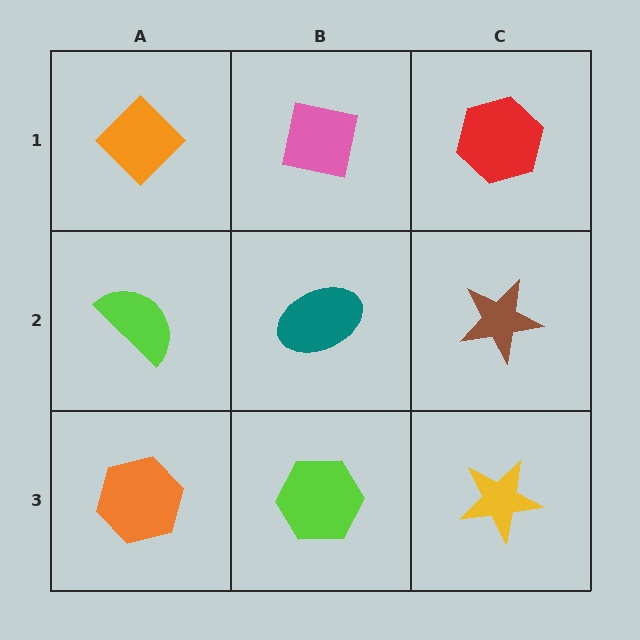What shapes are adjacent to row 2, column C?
A red hexagon (row 1, column C), a yellow star (row 3, column C), a teal ellipse (row 2, column B).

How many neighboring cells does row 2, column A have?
3.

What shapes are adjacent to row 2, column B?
A pink square (row 1, column B), a lime hexagon (row 3, column B), a lime semicircle (row 2, column A), a brown star (row 2, column C).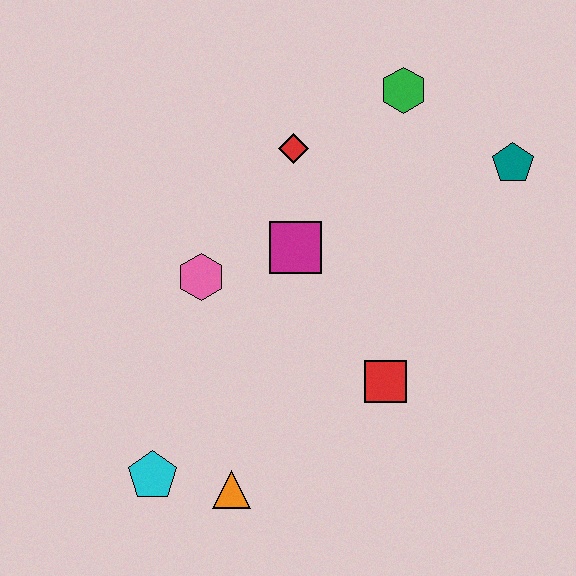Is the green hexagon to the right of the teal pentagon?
No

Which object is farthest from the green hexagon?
The cyan pentagon is farthest from the green hexagon.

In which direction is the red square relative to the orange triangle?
The red square is to the right of the orange triangle.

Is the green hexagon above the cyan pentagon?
Yes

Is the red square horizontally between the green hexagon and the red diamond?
Yes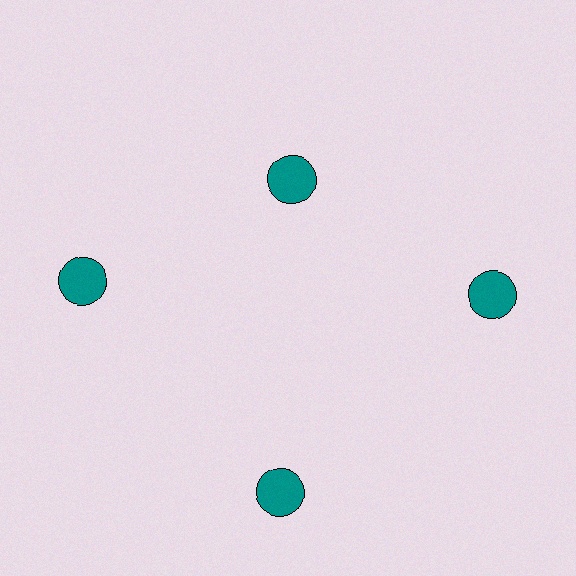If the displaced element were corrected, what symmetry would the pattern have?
It would have 4-fold rotational symmetry — the pattern would map onto itself every 90 degrees.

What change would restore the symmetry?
The symmetry would be restored by moving it outward, back onto the ring so that all 4 circles sit at equal angles and equal distance from the center.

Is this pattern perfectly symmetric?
No. The 4 teal circles are arranged in a ring, but one element near the 12 o'clock position is pulled inward toward the center, breaking the 4-fold rotational symmetry.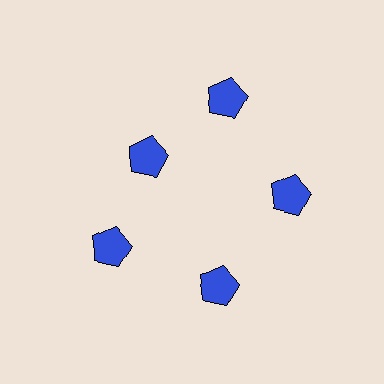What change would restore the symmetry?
The symmetry would be restored by moving it outward, back onto the ring so that all 5 pentagons sit at equal angles and equal distance from the center.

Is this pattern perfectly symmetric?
No. The 5 blue pentagons are arranged in a ring, but one element near the 10 o'clock position is pulled inward toward the center, breaking the 5-fold rotational symmetry.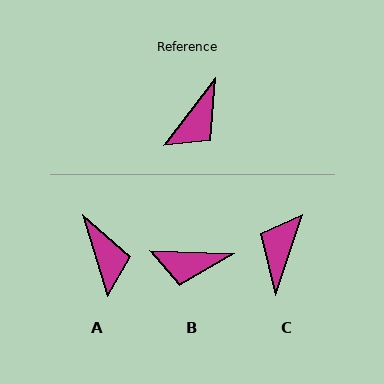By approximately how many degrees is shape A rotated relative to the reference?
Approximately 55 degrees counter-clockwise.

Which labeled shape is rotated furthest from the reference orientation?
C, about 161 degrees away.